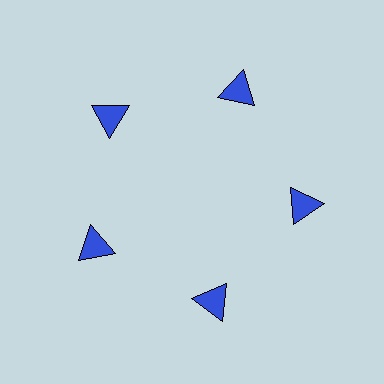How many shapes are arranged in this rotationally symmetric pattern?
There are 5 shapes, arranged in 5 groups of 1.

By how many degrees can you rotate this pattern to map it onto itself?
The pattern maps onto itself every 72 degrees of rotation.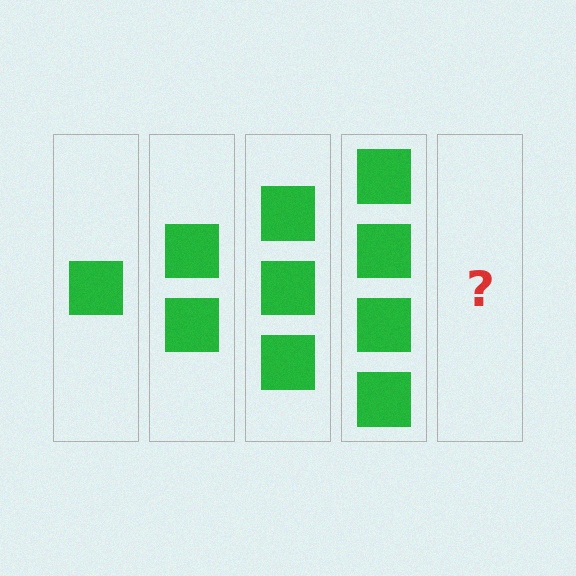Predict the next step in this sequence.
The next step is 5 squares.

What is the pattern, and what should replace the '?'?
The pattern is that each step adds one more square. The '?' should be 5 squares.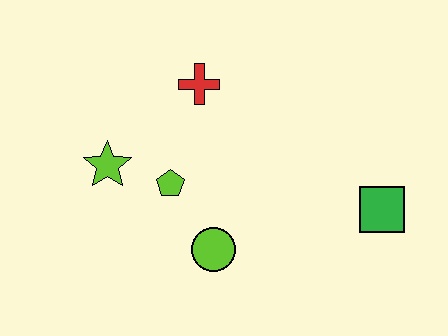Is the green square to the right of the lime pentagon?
Yes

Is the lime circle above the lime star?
No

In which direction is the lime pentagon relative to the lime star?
The lime pentagon is to the right of the lime star.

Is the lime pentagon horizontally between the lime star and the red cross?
Yes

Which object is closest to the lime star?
The lime pentagon is closest to the lime star.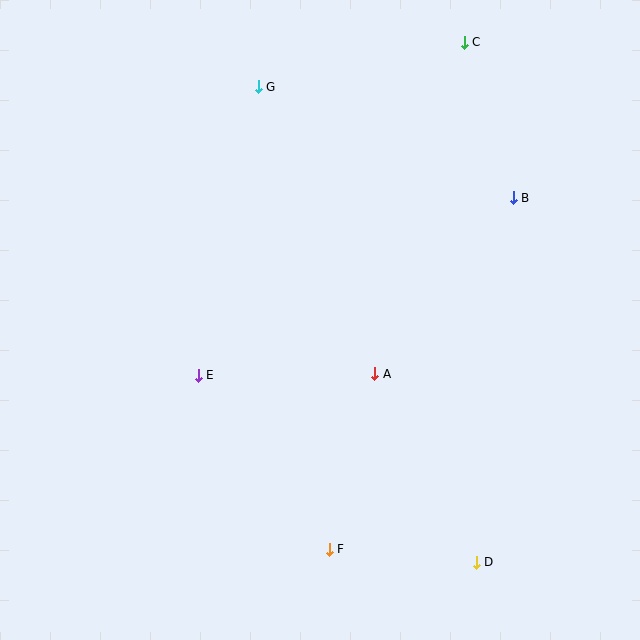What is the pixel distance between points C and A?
The distance between C and A is 343 pixels.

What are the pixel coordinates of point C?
Point C is at (464, 42).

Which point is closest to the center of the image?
Point A at (375, 374) is closest to the center.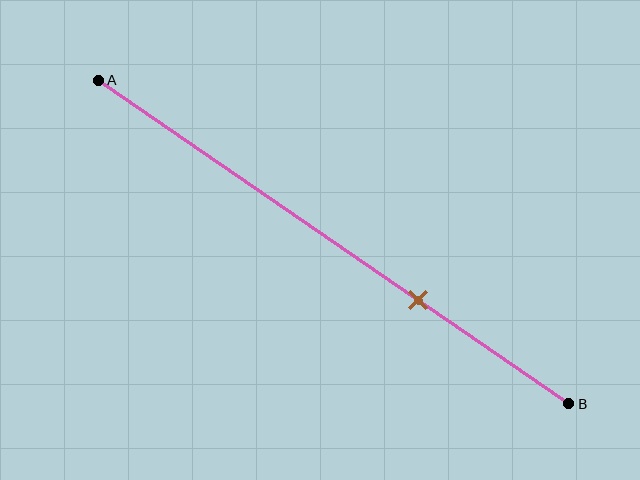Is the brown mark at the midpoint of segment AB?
No, the mark is at about 70% from A, not at the 50% midpoint.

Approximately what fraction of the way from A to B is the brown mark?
The brown mark is approximately 70% of the way from A to B.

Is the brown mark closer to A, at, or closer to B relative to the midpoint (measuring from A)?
The brown mark is closer to point B than the midpoint of segment AB.